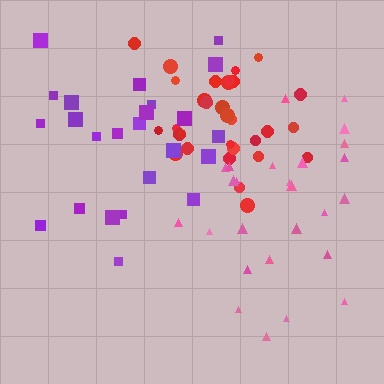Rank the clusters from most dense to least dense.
red, pink, purple.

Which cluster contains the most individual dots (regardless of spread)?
Red (31).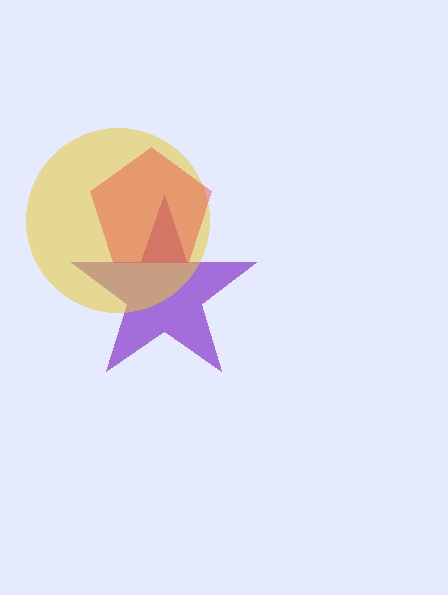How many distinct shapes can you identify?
There are 3 distinct shapes: a purple star, a yellow circle, a red pentagon.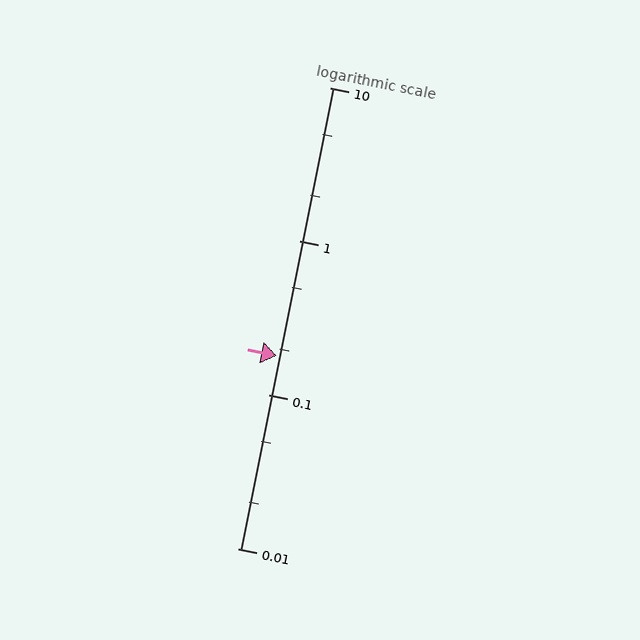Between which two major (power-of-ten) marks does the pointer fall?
The pointer is between 0.1 and 1.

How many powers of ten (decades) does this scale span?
The scale spans 3 decades, from 0.01 to 10.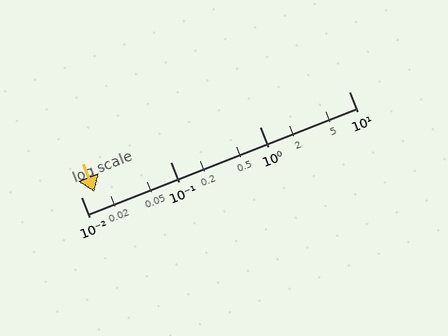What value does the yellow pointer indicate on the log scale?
The pointer indicates approximately 0.014.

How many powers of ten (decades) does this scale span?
The scale spans 3 decades, from 0.01 to 10.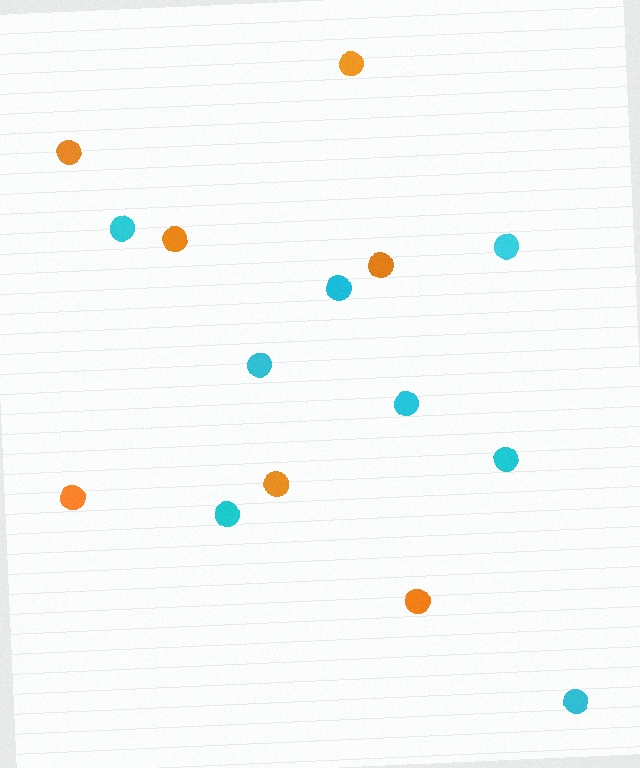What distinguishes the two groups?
There are 2 groups: one group of orange circles (7) and one group of cyan circles (8).